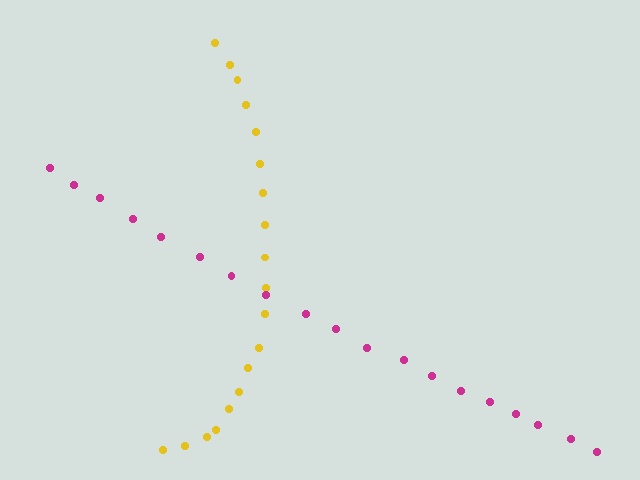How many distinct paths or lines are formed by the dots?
There are 2 distinct paths.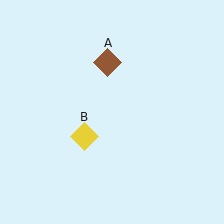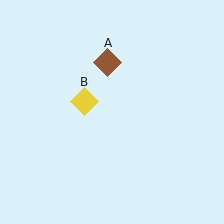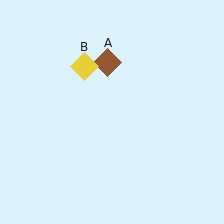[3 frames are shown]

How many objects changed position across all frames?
1 object changed position: yellow diamond (object B).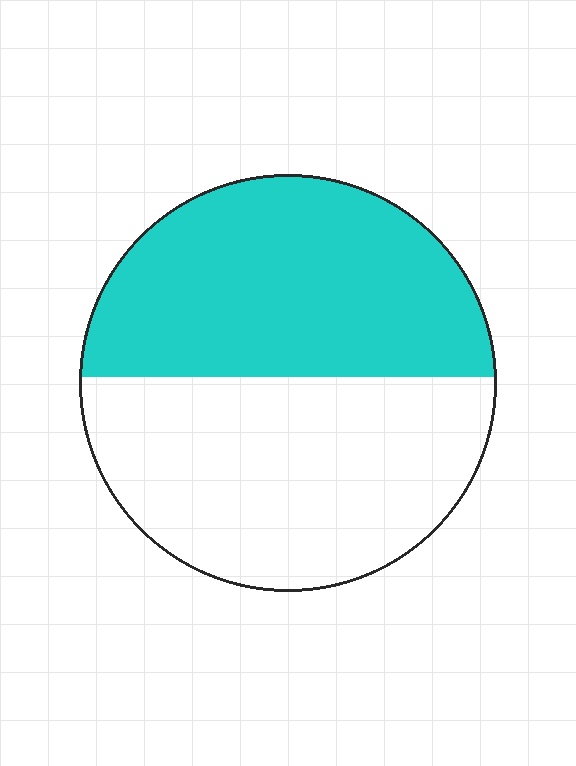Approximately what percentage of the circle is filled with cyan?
Approximately 50%.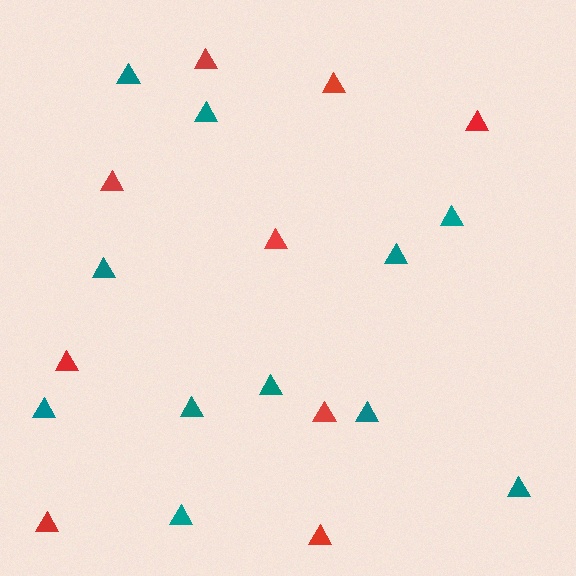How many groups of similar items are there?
There are 2 groups: one group of red triangles (9) and one group of teal triangles (11).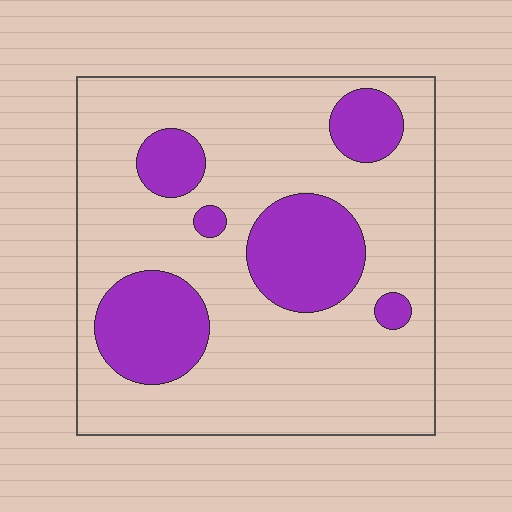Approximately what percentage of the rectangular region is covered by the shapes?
Approximately 25%.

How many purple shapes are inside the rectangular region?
6.